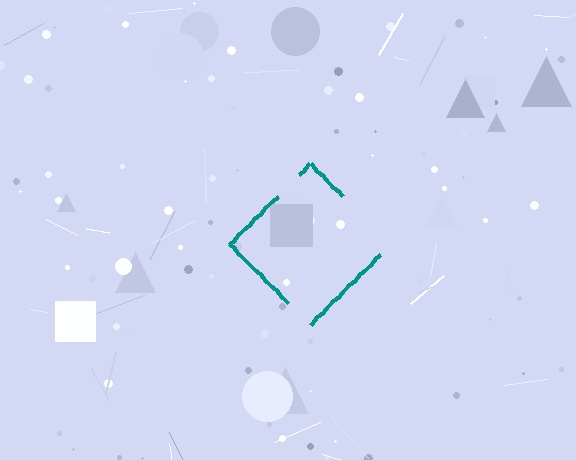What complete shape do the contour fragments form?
The contour fragments form a diamond.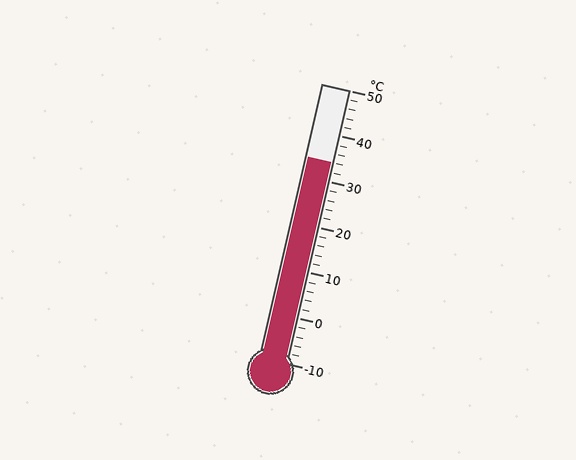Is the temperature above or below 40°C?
The temperature is below 40°C.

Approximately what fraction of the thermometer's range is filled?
The thermometer is filled to approximately 75% of its range.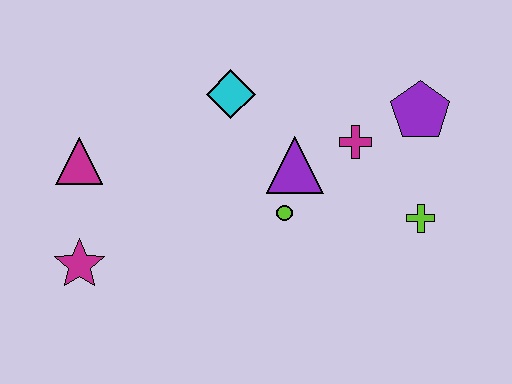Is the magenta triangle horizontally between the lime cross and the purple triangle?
No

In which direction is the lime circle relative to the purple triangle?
The lime circle is below the purple triangle.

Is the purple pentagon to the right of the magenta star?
Yes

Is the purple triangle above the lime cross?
Yes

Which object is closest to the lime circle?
The purple triangle is closest to the lime circle.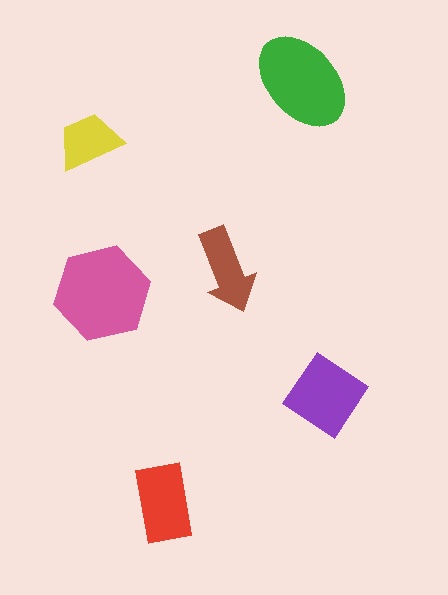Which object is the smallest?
The yellow trapezoid.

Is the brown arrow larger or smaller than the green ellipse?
Smaller.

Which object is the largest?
The pink hexagon.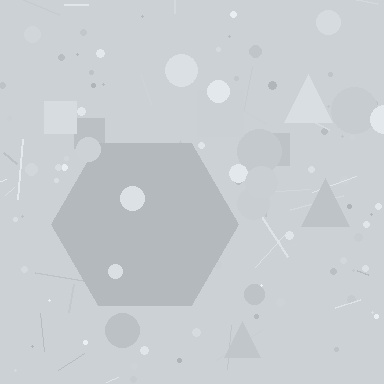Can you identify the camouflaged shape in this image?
The camouflaged shape is a hexagon.